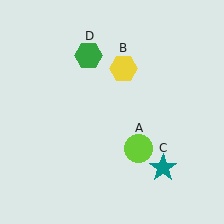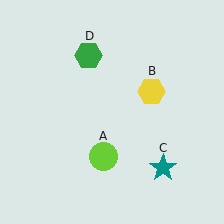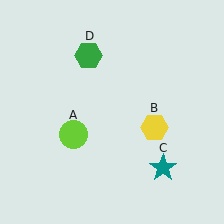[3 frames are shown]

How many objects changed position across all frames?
2 objects changed position: lime circle (object A), yellow hexagon (object B).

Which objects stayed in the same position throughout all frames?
Teal star (object C) and green hexagon (object D) remained stationary.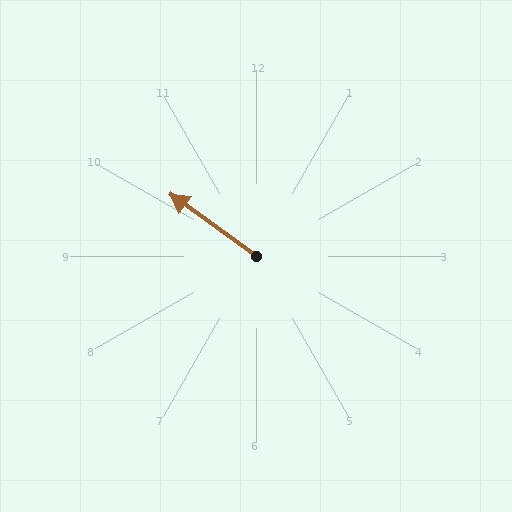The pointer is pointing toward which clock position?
Roughly 10 o'clock.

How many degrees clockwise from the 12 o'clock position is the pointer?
Approximately 306 degrees.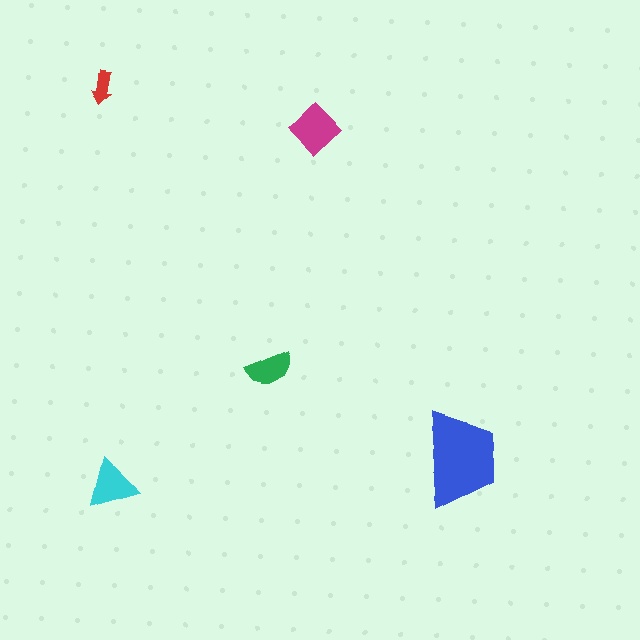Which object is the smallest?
The red arrow.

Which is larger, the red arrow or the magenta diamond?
The magenta diamond.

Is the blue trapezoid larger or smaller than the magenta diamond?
Larger.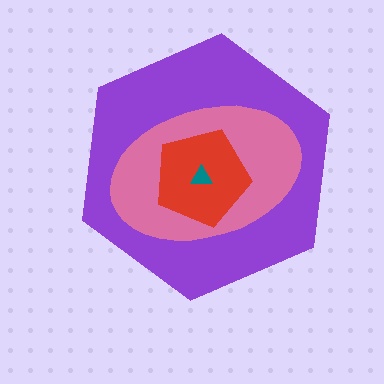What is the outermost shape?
The purple hexagon.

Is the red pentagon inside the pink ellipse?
Yes.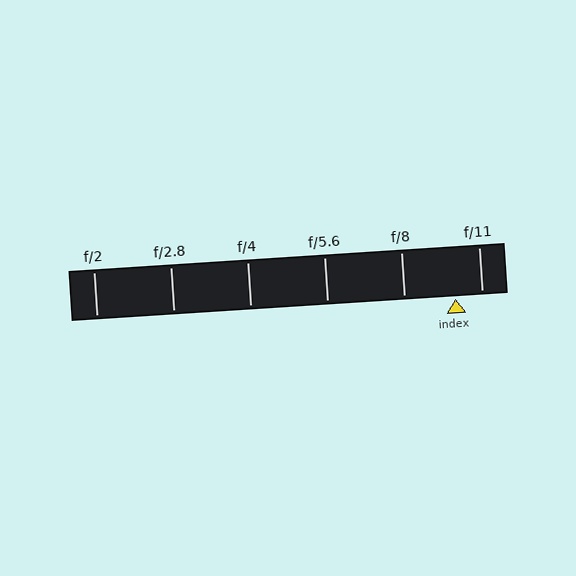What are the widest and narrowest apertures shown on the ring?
The widest aperture shown is f/2 and the narrowest is f/11.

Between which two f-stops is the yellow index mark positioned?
The index mark is between f/8 and f/11.